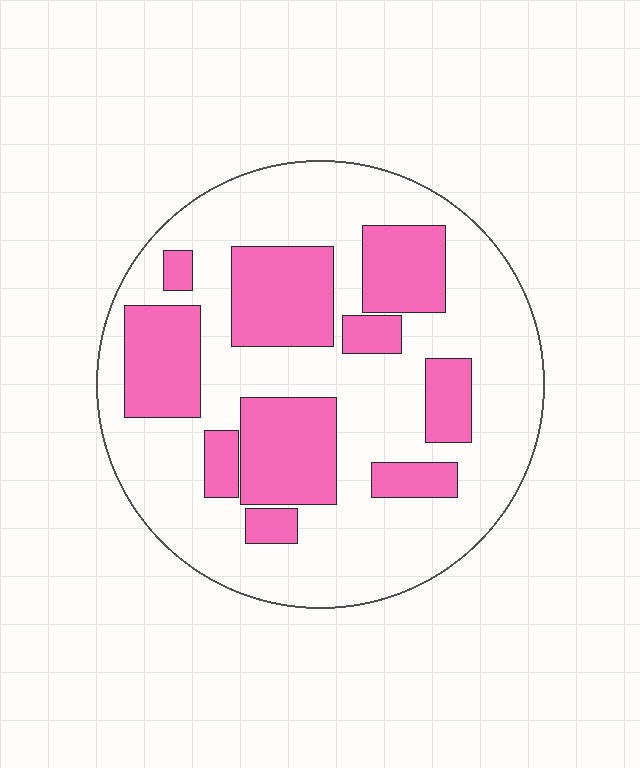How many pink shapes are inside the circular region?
10.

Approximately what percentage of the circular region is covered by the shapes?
Approximately 35%.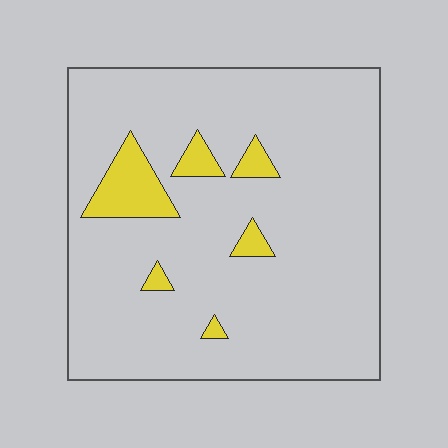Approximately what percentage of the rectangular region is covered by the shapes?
Approximately 10%.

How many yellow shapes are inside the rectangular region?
6.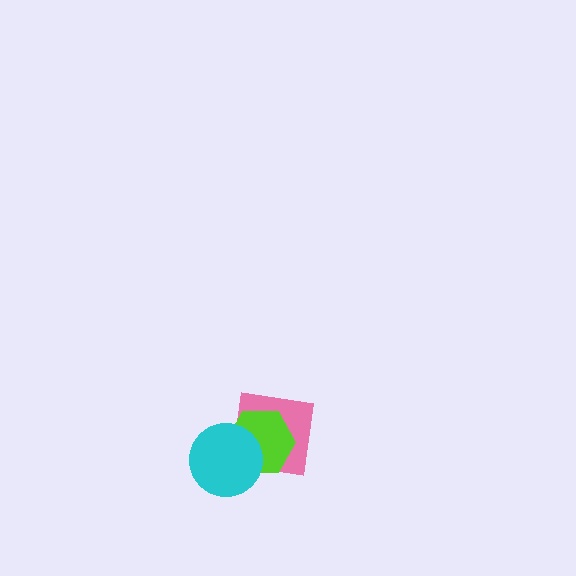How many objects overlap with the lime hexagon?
2 objects overlap with the lime hexagon.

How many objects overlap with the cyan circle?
2 objects overlap with the cyan circle.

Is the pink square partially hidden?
Yes, it is partially covered by another shape.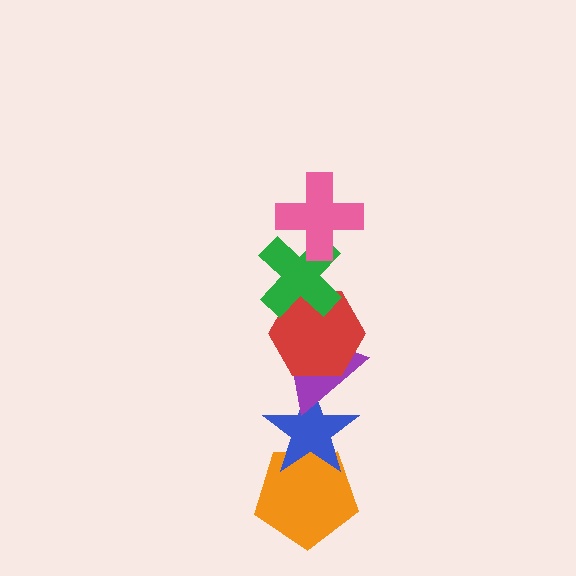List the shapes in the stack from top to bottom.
From top to bottom: the pink cross, the green cross, the red hexagon, the purple triangle, the blue star, the orange pentagon.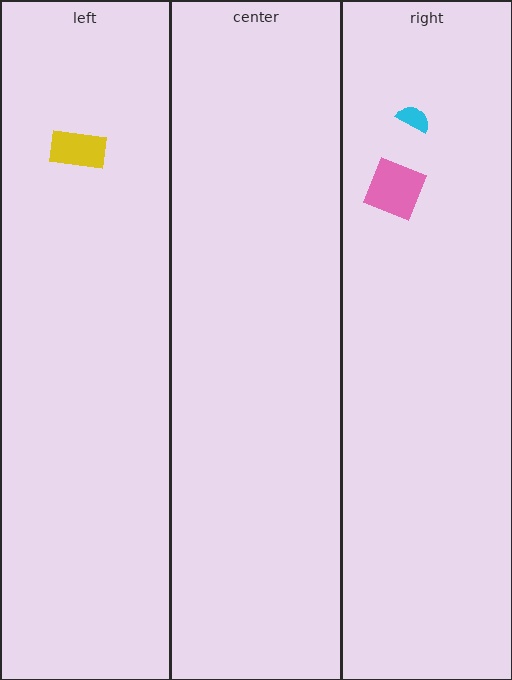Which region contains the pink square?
The right region.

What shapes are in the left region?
The yellow rectangle.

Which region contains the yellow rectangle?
The left region.